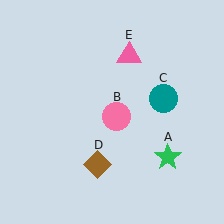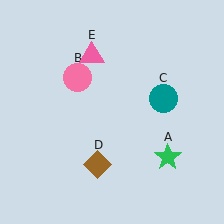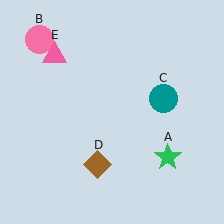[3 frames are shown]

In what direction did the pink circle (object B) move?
The pink circle (object B) moved up and to the left.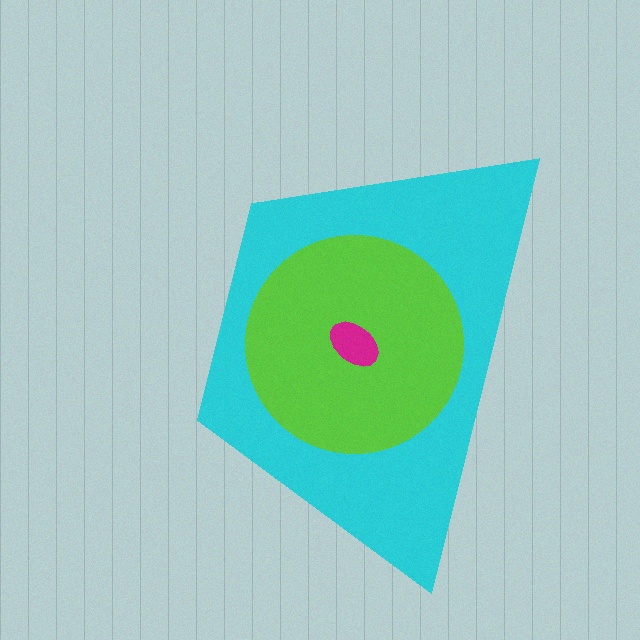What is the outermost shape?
The cyan trapezoid.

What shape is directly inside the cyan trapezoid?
The lime circle.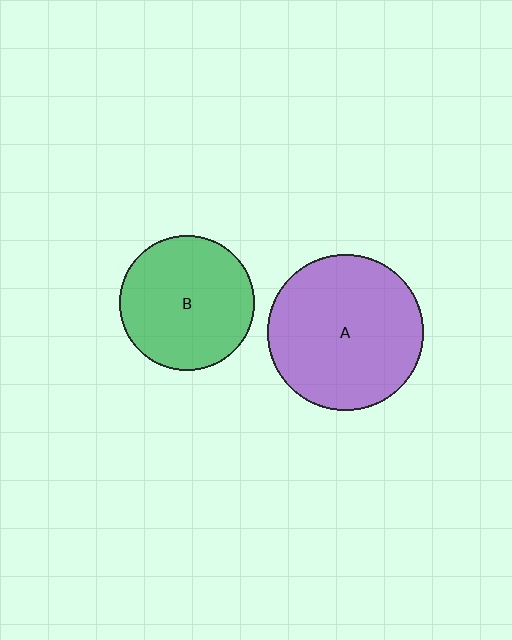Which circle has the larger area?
Circle A (purple).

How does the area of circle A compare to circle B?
Approximately 1.3 times.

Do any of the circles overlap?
No, none of the circles overlap.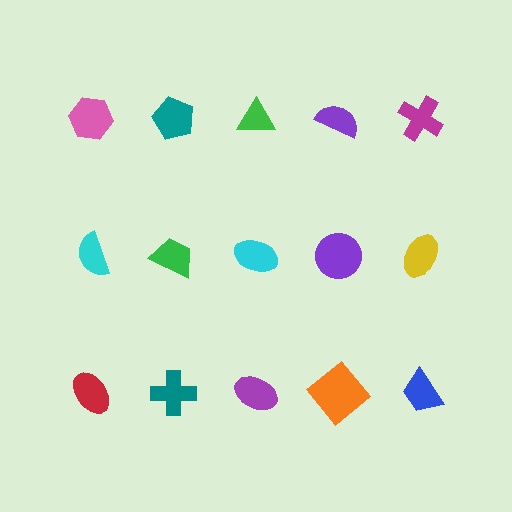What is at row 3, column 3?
A purple ellipse.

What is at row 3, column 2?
A teal cross.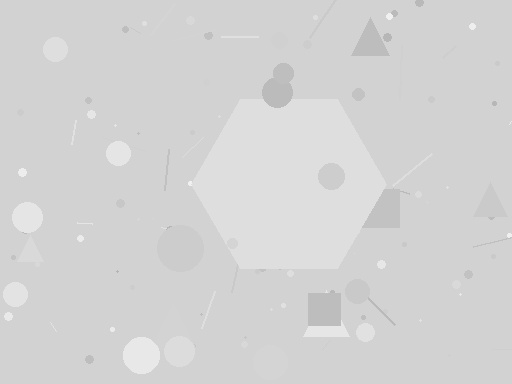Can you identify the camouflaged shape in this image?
The camouflaged shape is a hexagon.